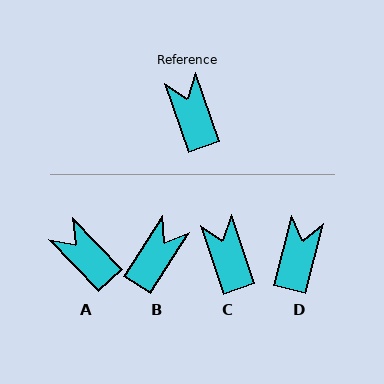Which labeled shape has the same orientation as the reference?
C.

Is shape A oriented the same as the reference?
No, it is off by about 25 degrees.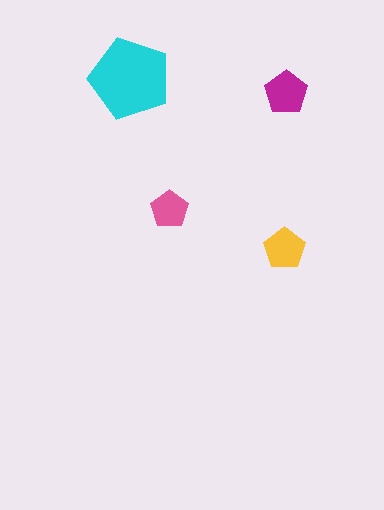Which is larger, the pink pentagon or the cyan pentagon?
The cyan one.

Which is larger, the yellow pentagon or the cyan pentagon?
The cyan one.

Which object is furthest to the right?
The magenta pentagon is rightmost.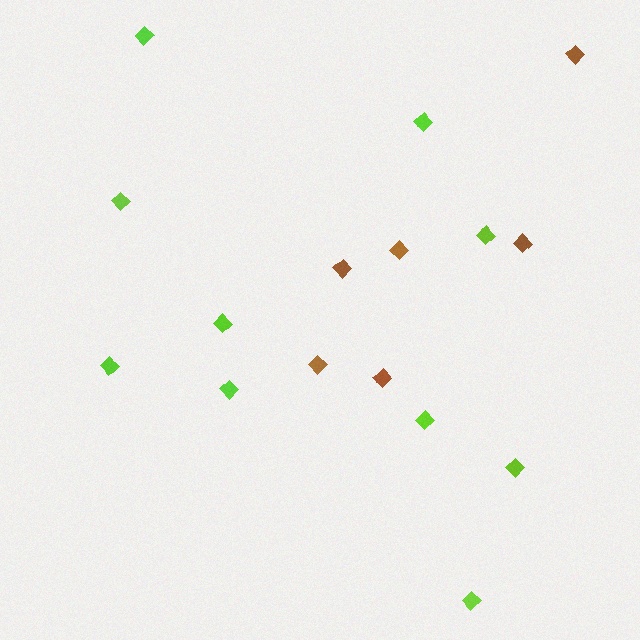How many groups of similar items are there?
There are 2 groups: one group of brown diamonds (6) and one group of lime diamonds (10).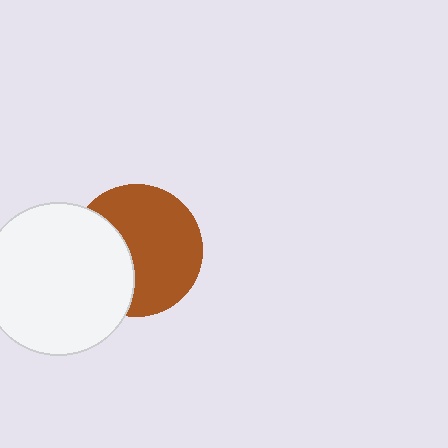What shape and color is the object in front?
The object in front is a white circle.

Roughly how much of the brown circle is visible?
About half of it is visible (roughly 65%).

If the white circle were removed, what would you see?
You would see the complete brown circle.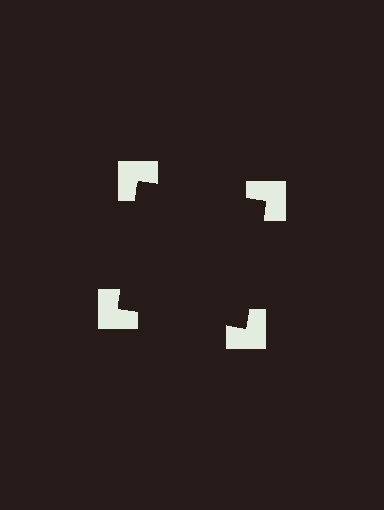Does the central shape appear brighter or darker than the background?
It typically appears slightly darker than the background, even though no actual brightness change is drawn.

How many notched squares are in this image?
There are 4 — one at each vertex of the illusory square.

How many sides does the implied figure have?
4 sides.